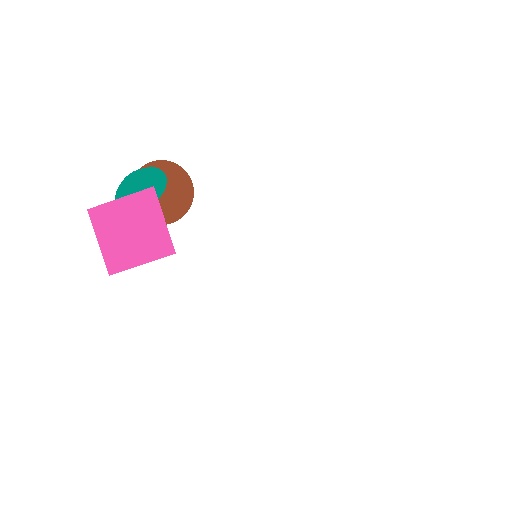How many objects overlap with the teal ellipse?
2 objects overlap with the teal ellipse.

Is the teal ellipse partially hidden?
Yes, it is partially covered by another shape.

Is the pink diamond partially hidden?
No, no other shape covers it.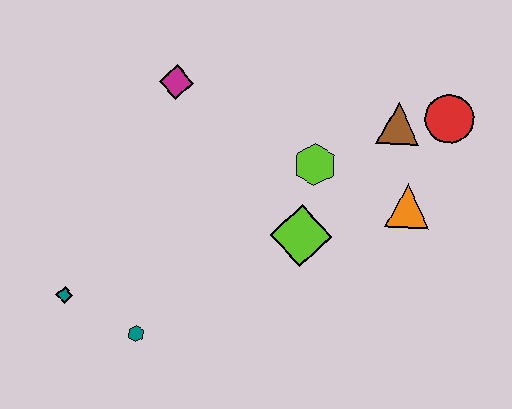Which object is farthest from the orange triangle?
The teal diamond is farthest from the orange triangle.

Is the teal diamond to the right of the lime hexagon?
No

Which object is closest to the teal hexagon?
The teal diamond is closest to the teal hexagon.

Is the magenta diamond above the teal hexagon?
Yes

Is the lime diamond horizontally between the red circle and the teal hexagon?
Yes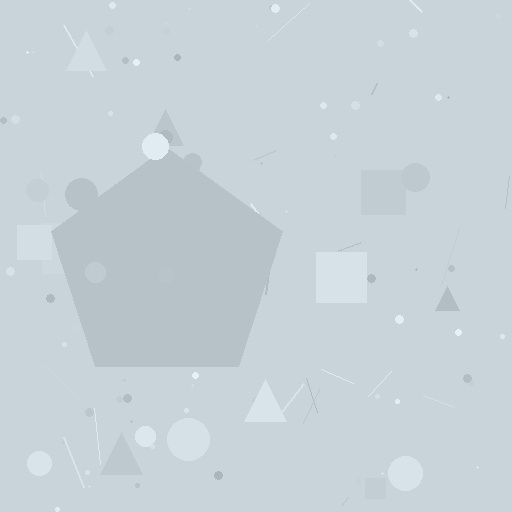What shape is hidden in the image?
A pentagon is hidden in the image.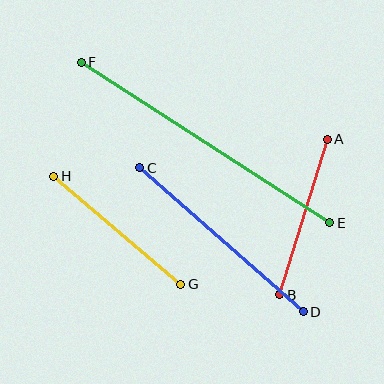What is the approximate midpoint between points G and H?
The midpoint is at approximately (117, 230) pixels.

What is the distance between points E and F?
The distance is approximately 296 pixels.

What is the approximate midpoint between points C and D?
The midpoint is at approximately (221, 240) pixels.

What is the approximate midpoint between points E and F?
The midpoint is at approximately (205, 143) pixels.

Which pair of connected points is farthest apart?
Points E and F are farthest apart.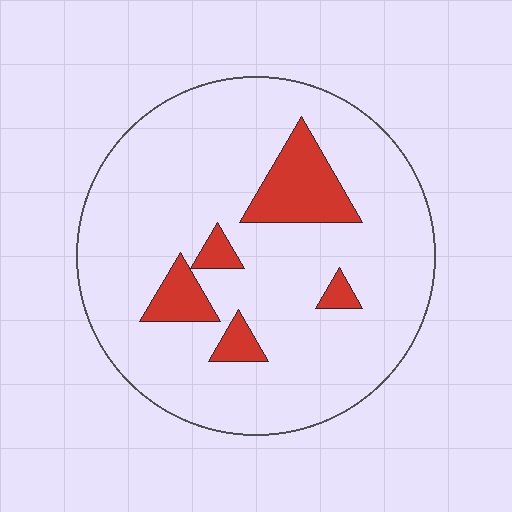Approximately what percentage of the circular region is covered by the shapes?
Approximately 15%.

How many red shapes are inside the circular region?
5.